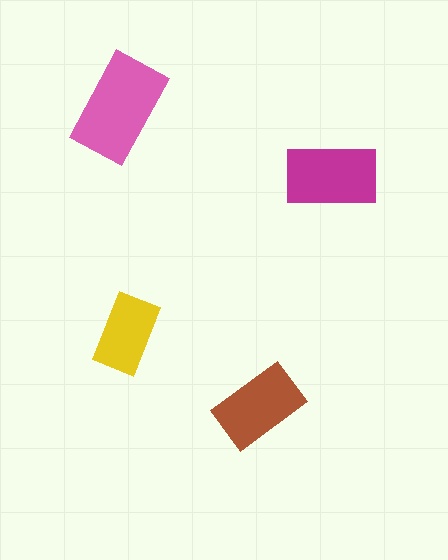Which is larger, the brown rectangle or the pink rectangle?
The pink one.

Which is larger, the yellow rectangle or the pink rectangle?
The pink one.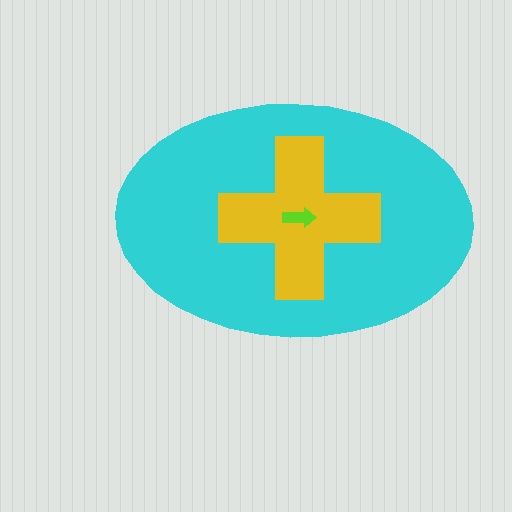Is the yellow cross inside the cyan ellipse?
Yes.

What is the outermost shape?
The cyan ellipse.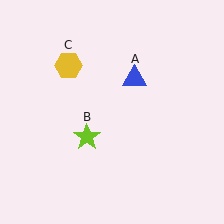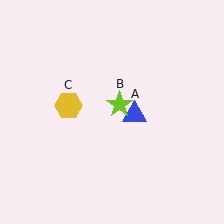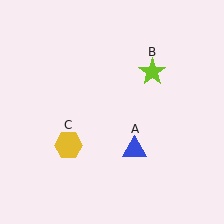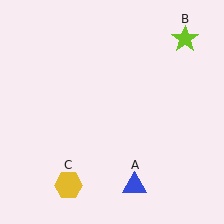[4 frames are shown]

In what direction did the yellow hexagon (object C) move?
The yellow hexagon (object C) moved down.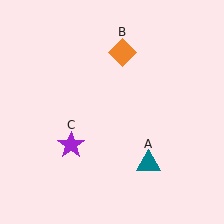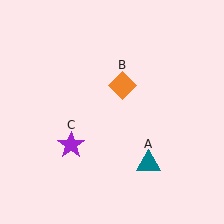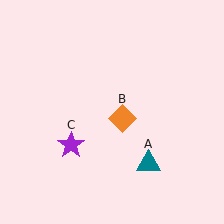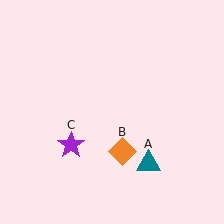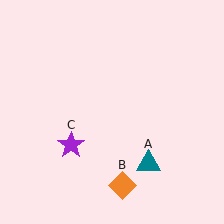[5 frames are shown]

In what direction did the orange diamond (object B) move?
The orange diamond (object B) moved down.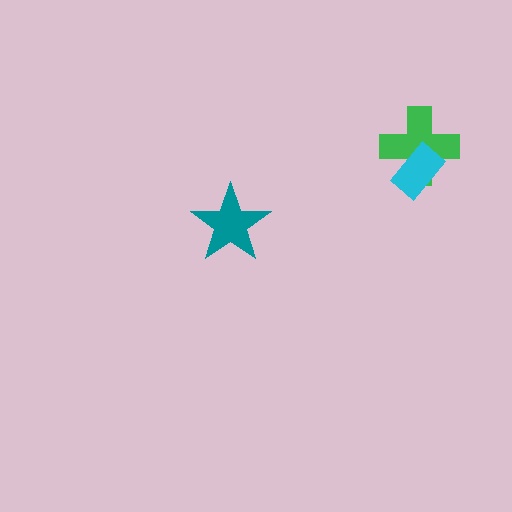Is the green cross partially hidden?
Yes, it is partially covered by another shape.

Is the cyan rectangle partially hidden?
No, no other shape covers it.